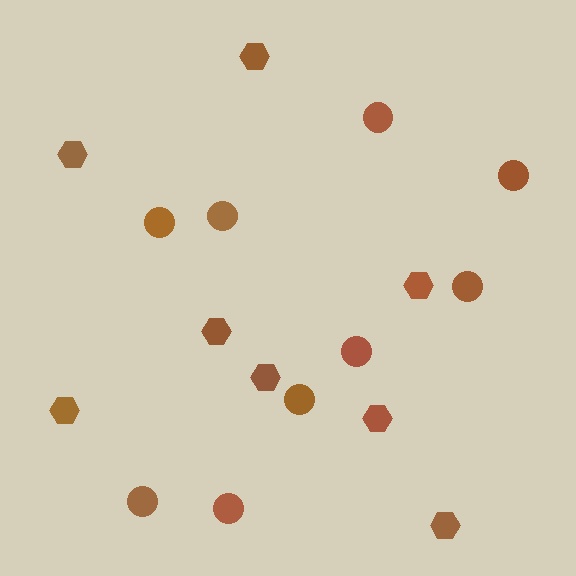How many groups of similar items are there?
There are 2 groups: one group of hexagons (8) and one group of circles (9).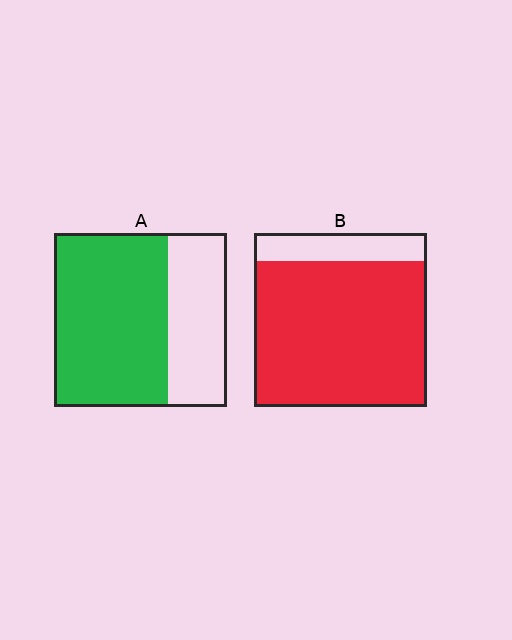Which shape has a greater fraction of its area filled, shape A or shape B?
Shape B.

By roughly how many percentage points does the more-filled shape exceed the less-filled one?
By roughly 20 percentage points (B over A).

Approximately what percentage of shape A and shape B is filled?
A is approximately 65% and B is approximately 85%.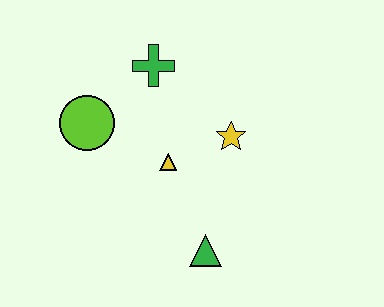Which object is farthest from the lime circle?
The green triangle is farthest from the lime circle.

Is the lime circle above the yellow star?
Yes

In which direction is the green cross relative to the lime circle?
The green cross is to the right of the lime circle.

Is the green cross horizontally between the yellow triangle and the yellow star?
No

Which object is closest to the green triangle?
The yellow triangle is closest to the green triangle.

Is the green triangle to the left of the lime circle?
No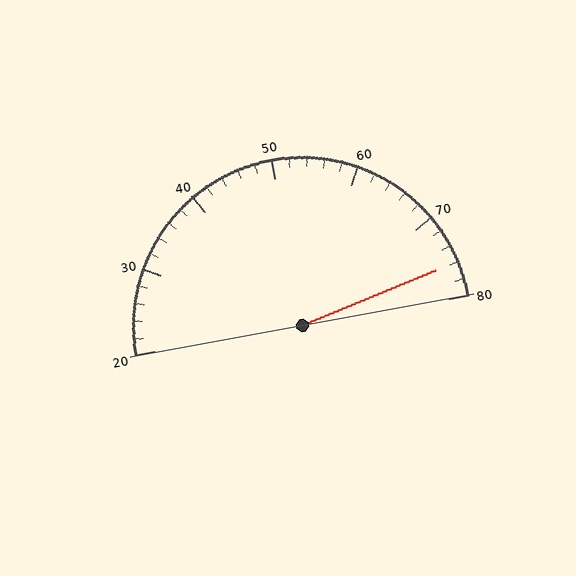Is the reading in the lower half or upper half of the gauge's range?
The reading is in the upper half of the range (20 to 80).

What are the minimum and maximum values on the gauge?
The gauge ranges from 20 to 80.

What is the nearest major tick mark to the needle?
The nearest major tick mark is 80.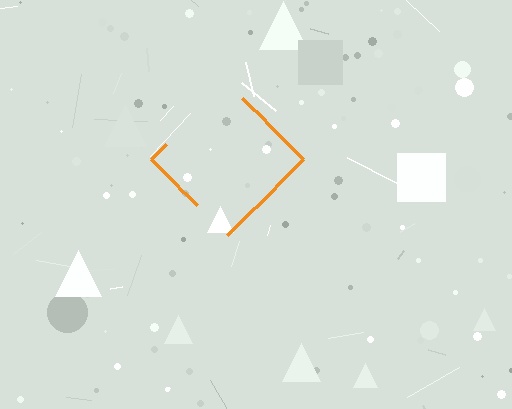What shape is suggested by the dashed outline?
The dashed outline suggests a diamond.